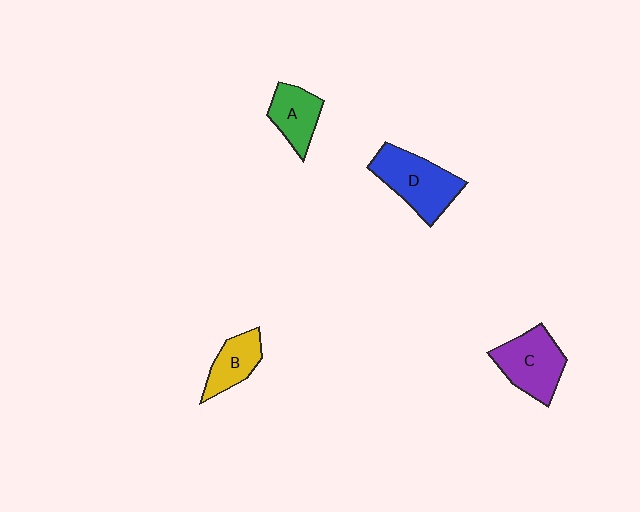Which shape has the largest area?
Shape D (blue).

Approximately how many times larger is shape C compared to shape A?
Approximately 1.4 times.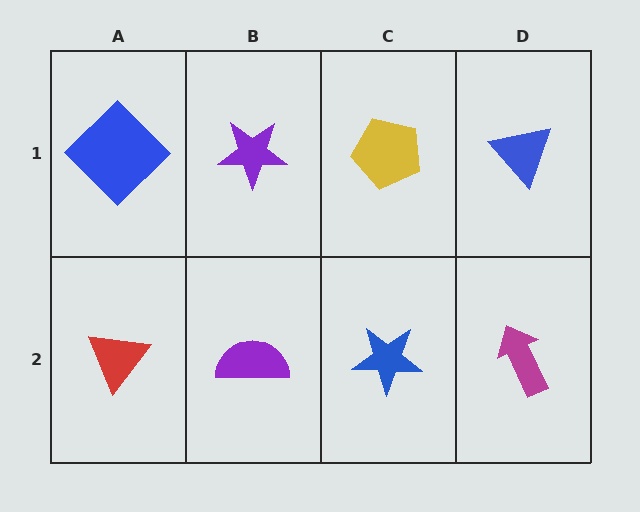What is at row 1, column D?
A blue triangle.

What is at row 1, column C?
A yellow pentagon.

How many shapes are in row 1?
4 shapes.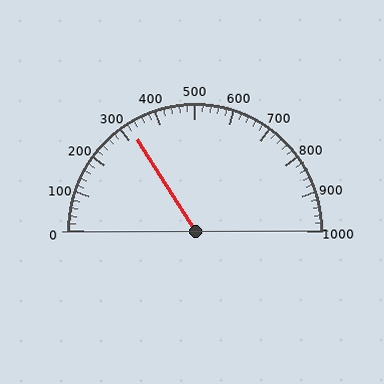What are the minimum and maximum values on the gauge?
The gauge ranges from 0 to 1000.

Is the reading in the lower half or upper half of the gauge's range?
The reading is in the lower half of the range (0 to 1000).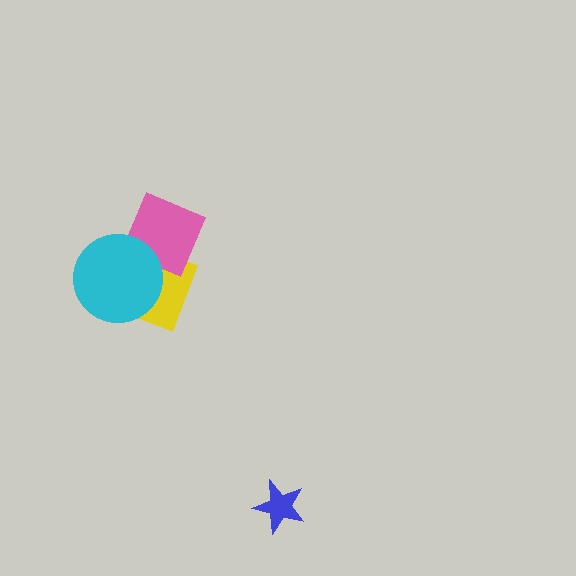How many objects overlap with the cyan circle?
2 objects overlap with the cyan circle.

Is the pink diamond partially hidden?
Yes, it is partially covered by another shape.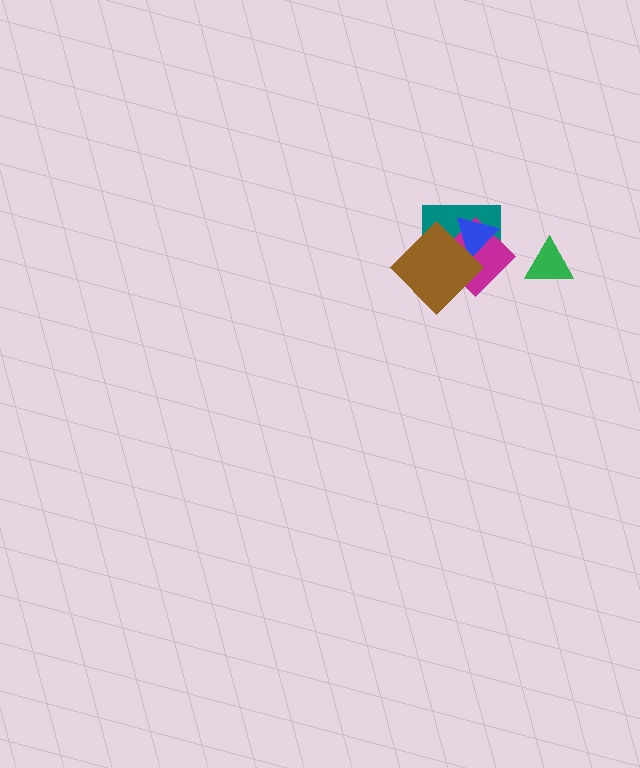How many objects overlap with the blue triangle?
3 objects overlap with the blue triangle.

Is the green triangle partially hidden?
No, no other shape covers it.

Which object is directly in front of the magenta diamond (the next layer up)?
The blue triangle is directly in front of the magenta diamond.